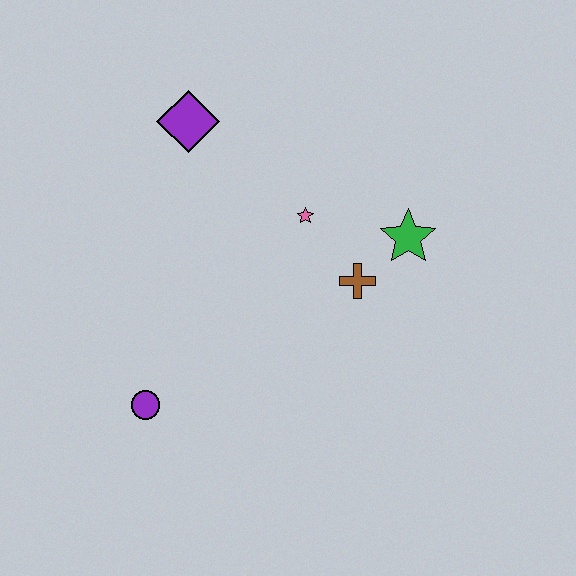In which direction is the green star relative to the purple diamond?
The green star is to the right of the purple diamond.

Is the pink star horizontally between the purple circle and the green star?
Yes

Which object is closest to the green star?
The brown cross is closest to the green star.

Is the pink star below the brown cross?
No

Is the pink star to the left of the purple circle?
No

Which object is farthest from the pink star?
The purple circle is farthest from the pink star.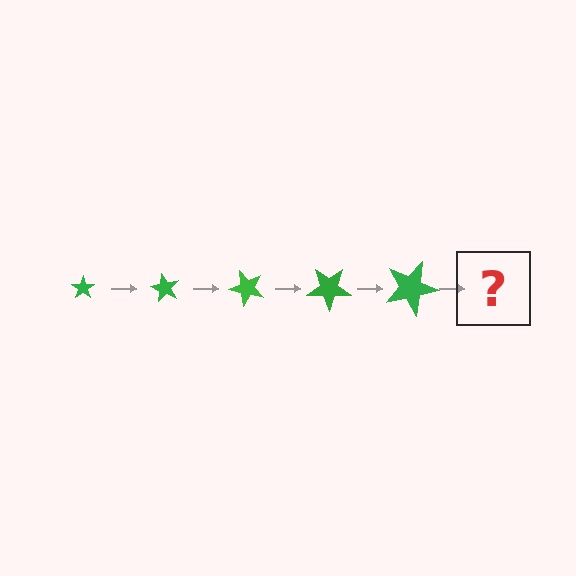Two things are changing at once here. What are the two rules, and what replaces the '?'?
The two rules are that the star grows larger each step and it rotates 60 degrees each step. The '?' should be a star, larger than the previous one and rotated 300 degrees from the start.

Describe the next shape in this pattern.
It should be a star, larger than the previous one and rotated 300 degrees from the start.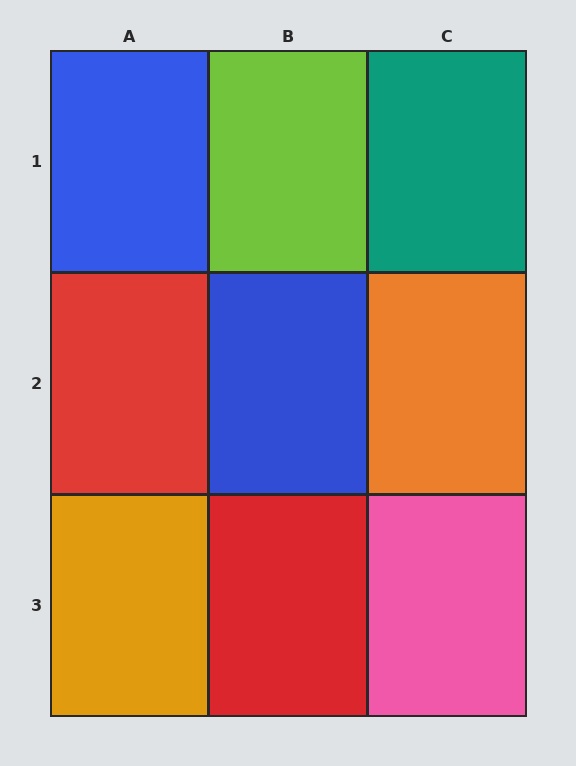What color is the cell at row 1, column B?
Lime.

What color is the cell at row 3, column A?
Orange.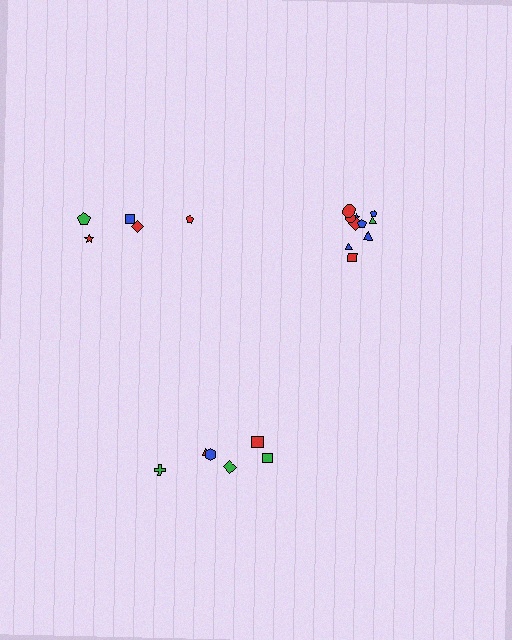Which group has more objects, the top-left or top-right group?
The top-right group.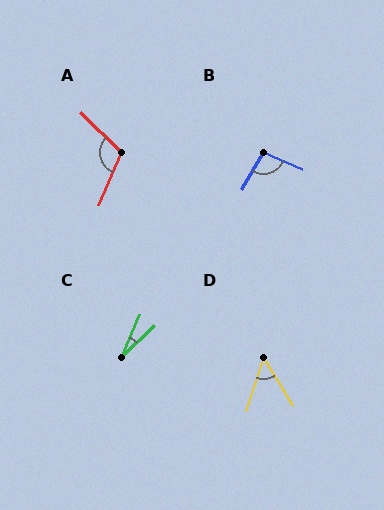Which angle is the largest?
A, at approximately 111 degrees.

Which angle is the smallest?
C, at approximately 23 degrees.